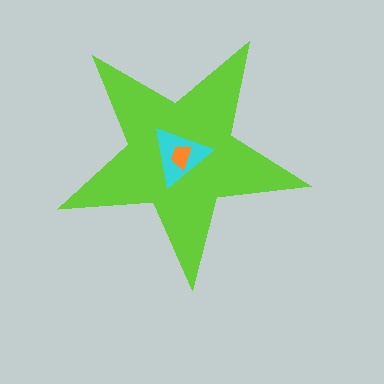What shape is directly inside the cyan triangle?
The orange trapezoid.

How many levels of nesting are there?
3.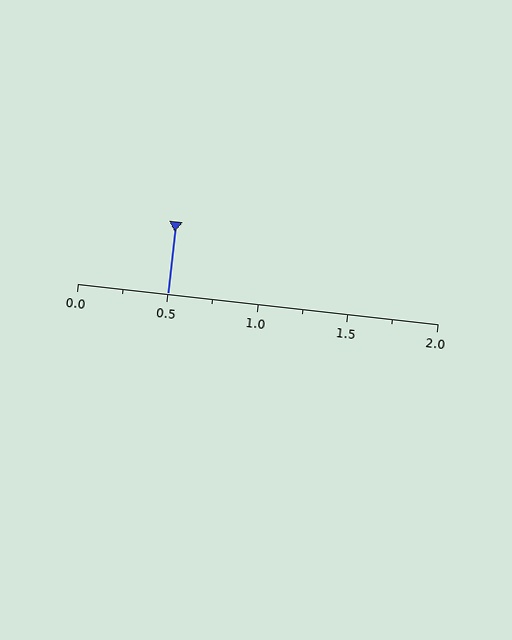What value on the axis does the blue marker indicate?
The marker indicates approximately 0.5.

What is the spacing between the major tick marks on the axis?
The major ticks are spaced 0.5 apart.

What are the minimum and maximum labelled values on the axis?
The axis runs from 0.0 to 2.0.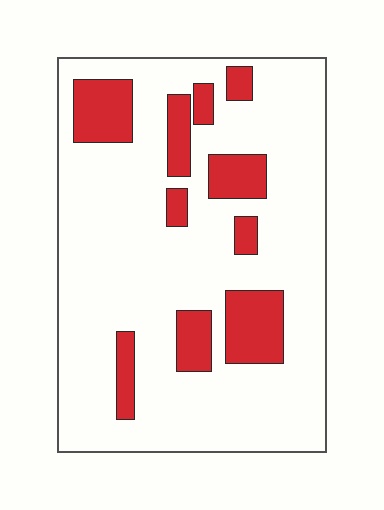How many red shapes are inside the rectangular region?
10.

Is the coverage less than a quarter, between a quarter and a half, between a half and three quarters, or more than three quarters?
Less than a quarter.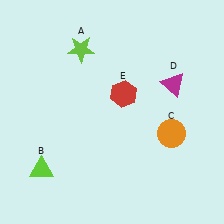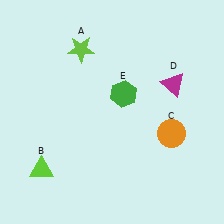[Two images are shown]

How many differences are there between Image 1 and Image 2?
There is 1 difference between the two images.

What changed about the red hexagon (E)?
In Image 1, E is red. In Image 2, it changed to green.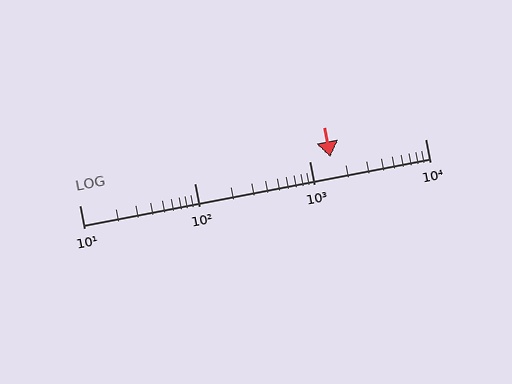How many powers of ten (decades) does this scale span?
The scale spans 3 decades, from 10 to 10000.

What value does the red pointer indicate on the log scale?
The pointer indicates approximately 1500.